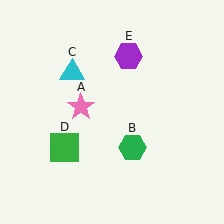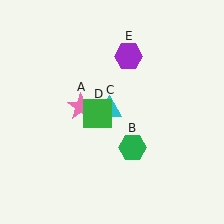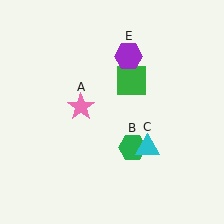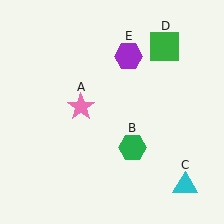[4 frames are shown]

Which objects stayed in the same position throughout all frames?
Pink star (object A) and green hexagon (object B) and purple hexagon (object E) remained stationary.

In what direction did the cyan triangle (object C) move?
The cyan triangle (object C) moved down and to the right.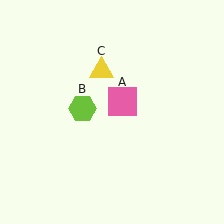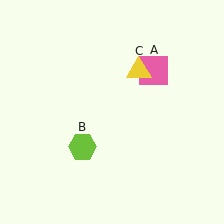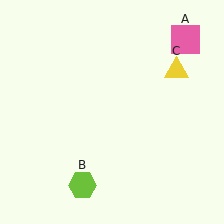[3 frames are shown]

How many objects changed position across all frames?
3 objects changed position: pink square (object A), lime hexagon (object B), yellow triangle (object C).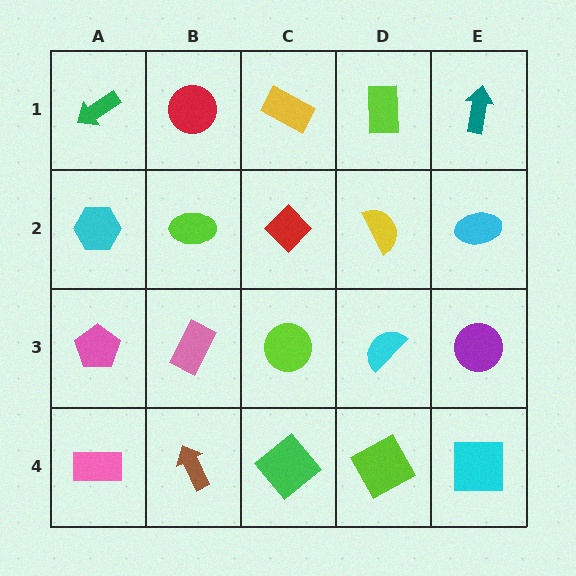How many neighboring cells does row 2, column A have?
3.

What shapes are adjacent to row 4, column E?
A purple circle (row 3, column E), a lime square (row 4, column D).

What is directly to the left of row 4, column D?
A green diamond.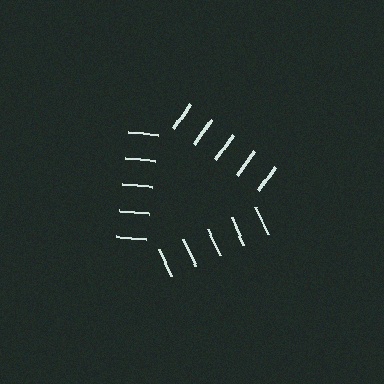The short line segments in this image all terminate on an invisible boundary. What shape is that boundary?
An illusory triangle — the line segments terminate on its edges but no continuous stroke is drawn.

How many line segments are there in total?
15 — 5 along each of the 3 edges.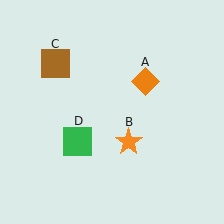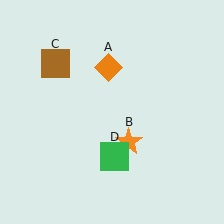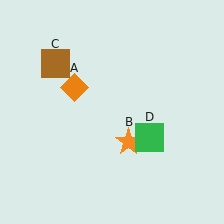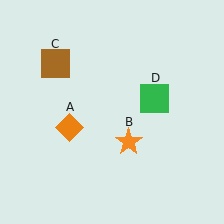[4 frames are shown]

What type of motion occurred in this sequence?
The orange diamond (object A), green square (object D) rotated counterclockwise around the center of the scene.